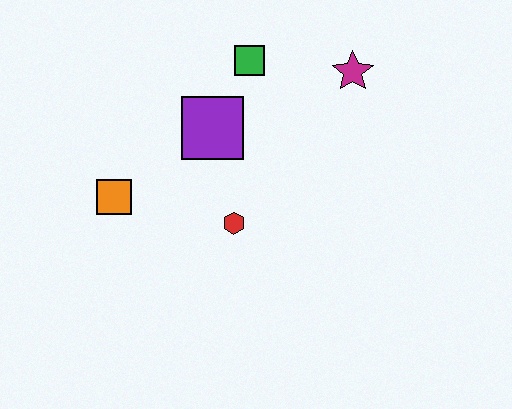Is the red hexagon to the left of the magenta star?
Yes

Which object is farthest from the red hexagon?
The magenta star is farthest from the red hexagon.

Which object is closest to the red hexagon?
The purple square is closest to the red hexagon.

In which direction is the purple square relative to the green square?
The purple square is below the green square.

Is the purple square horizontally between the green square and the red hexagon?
No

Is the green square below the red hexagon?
No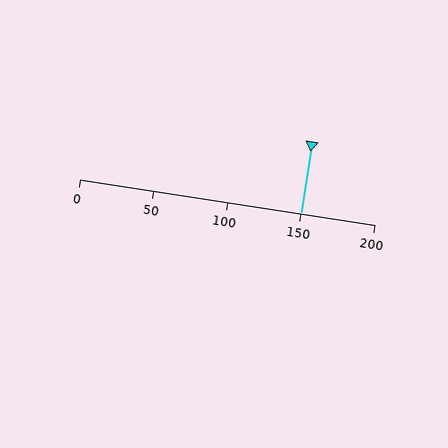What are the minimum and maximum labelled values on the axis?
The axis runs from 0 to 200.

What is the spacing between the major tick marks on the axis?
The major ticks are spaced 50 apart.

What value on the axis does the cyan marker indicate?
The marker indicates approximately 150.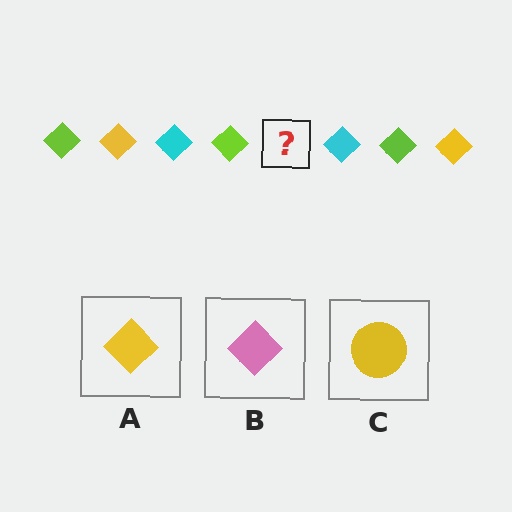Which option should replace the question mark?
Option A.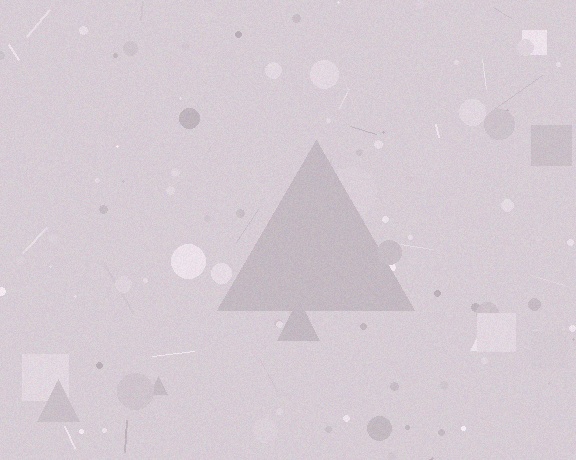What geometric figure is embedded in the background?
A triangle is embedded in the background.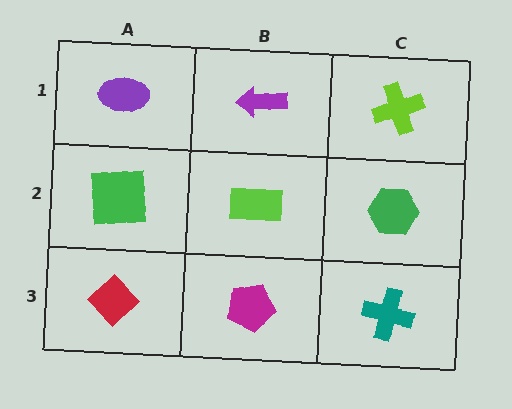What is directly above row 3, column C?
A green hexagon.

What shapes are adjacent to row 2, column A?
A purple ellipse (row 1, column A), a red diamond (row 3, column A), a lime rectangle (row 2, column B).